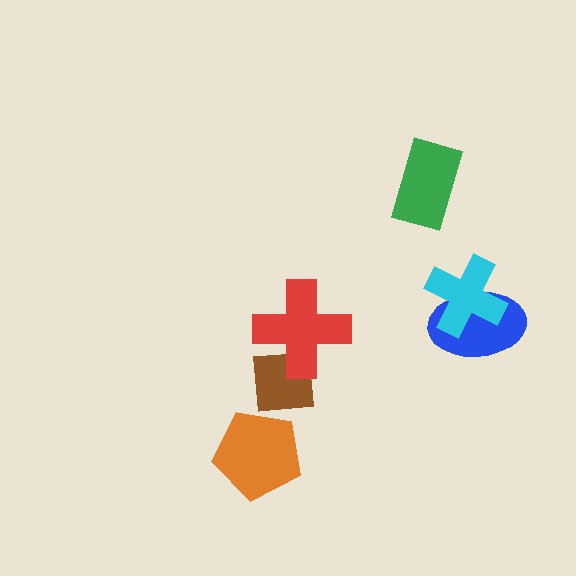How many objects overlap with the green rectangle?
0 objects overlap with the green rectangle.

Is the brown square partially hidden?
Yes, it is partially covered by another shape.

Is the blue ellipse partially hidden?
Yes, it is partially covered by another shape.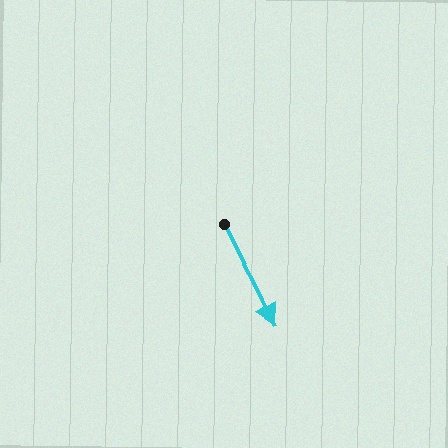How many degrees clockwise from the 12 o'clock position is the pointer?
Approximately 153 degrees.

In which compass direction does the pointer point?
Southeast.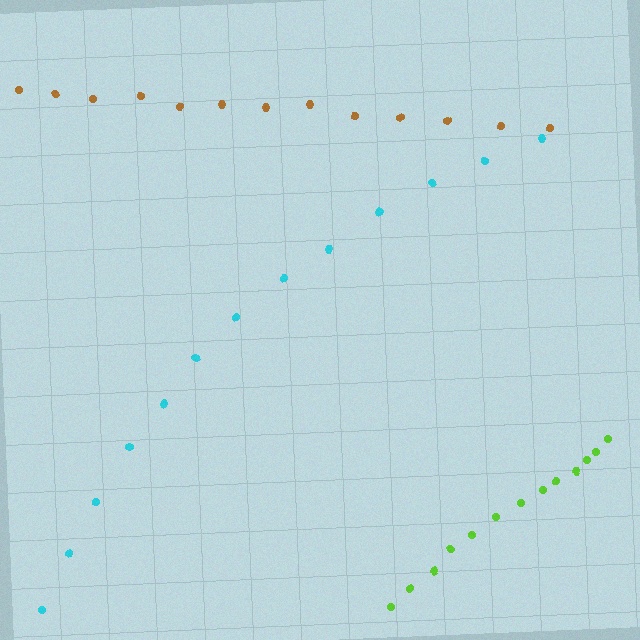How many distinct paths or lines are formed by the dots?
There are 3 distinct paths.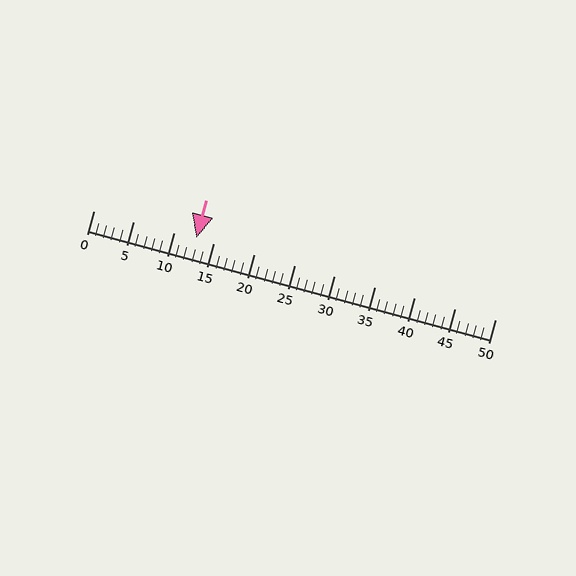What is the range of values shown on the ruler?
The ruler shows values from 0 to 50.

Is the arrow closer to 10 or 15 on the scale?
The arrow is closer to 15.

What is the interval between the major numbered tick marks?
The major tick marks are spaced 5 units apart.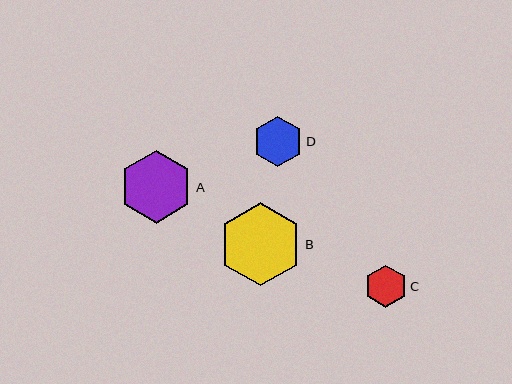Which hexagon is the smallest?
Hexagon C is the smallest with a size of approximately 42 pixels.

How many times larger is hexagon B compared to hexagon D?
Hexagon B is approximately 1.7 times the size of hexagon D.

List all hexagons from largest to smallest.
From largest to smallest: B, A, D, C.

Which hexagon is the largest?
Hexagon B is the largest with a size of approximately 83 pixels.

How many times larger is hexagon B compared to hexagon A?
Hexagon B is approximately 1.1 times the size of hexagon A.